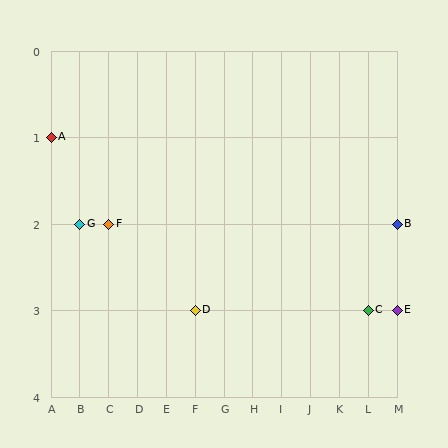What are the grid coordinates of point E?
Point E is at grid coordinates (M, 3).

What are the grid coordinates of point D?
Point D is at grid coordinates (F, 3).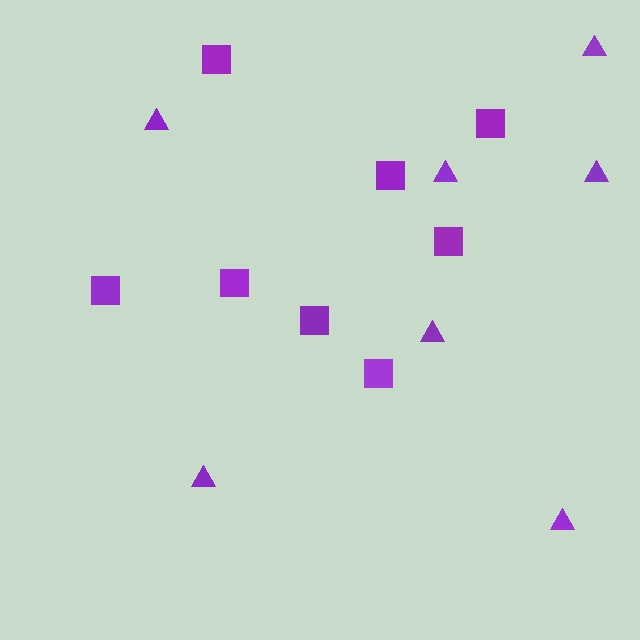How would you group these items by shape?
There are 2 groups: one group of triangles (7) and one group of squares (8).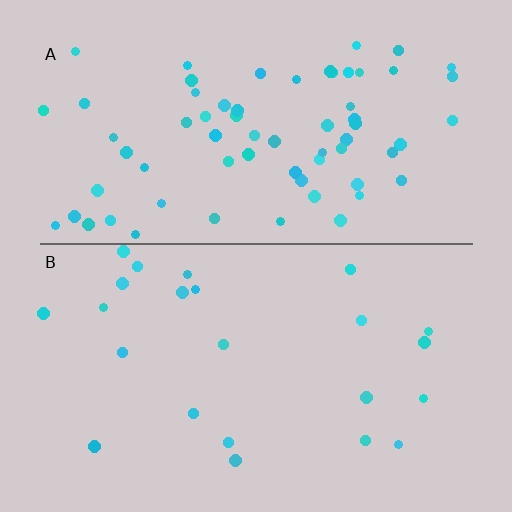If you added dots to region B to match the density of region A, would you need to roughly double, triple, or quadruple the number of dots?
Approximately triple.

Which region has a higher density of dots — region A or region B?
A (the top).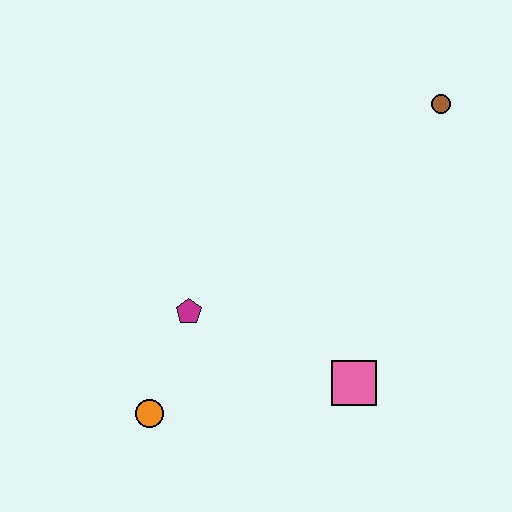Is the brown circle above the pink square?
Yes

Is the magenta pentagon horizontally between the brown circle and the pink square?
No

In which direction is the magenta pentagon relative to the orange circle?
The magenta pentagon is above the orange circle.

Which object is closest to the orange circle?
The magenta pentagon is closest to the orange circle.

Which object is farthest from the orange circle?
The brown circle is farthest from the orange circle.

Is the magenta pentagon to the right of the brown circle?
No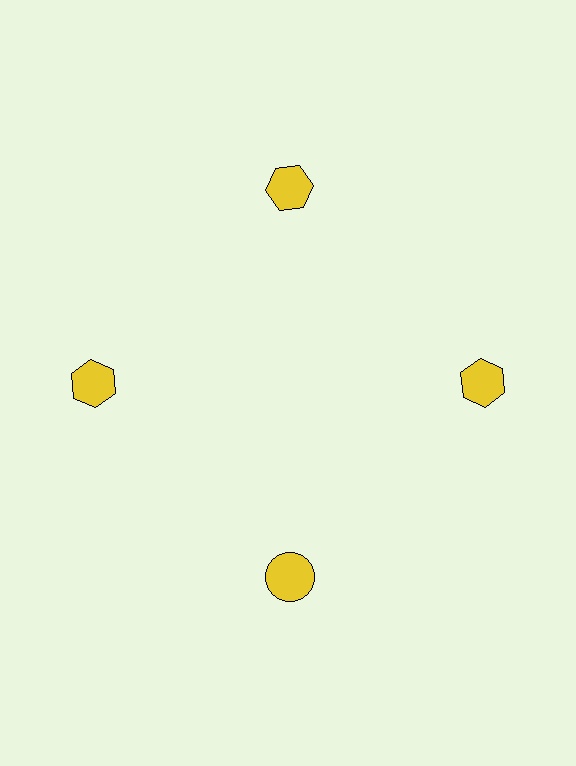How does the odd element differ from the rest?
It has a different shape: circle instead of hexagon.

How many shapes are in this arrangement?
There are 4 shapes arranged in a ring pattern.